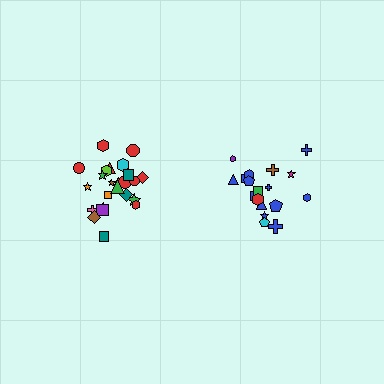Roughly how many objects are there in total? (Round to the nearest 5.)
Roughly 45 objects in total.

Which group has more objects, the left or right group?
The left group.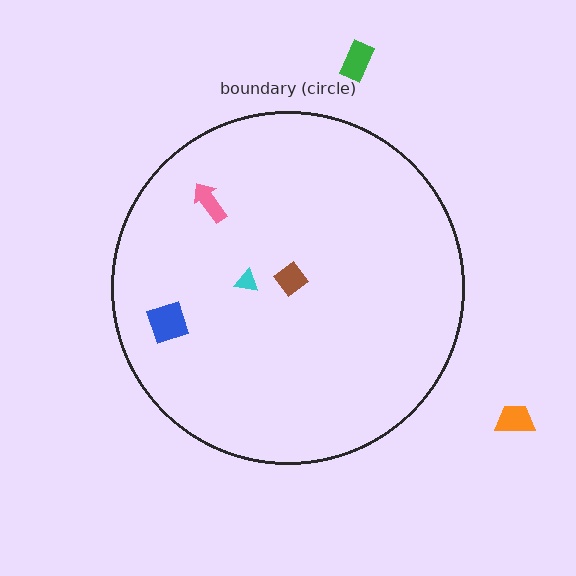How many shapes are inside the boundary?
4 inside, 2 outside.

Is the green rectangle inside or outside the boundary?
Outside.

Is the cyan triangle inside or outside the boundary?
Inside.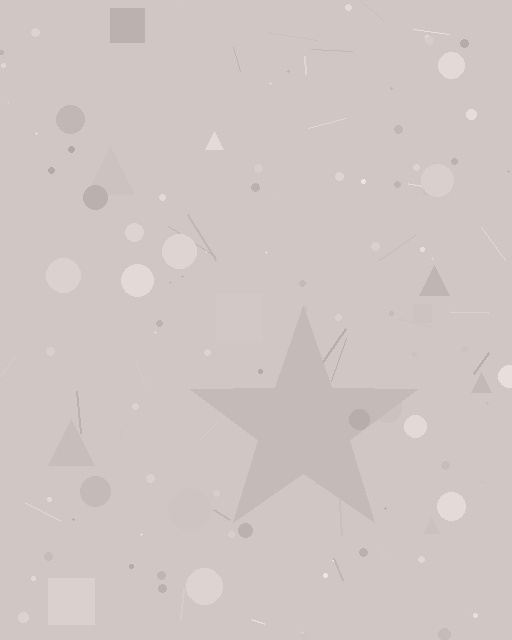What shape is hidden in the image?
A star is hidden in the image.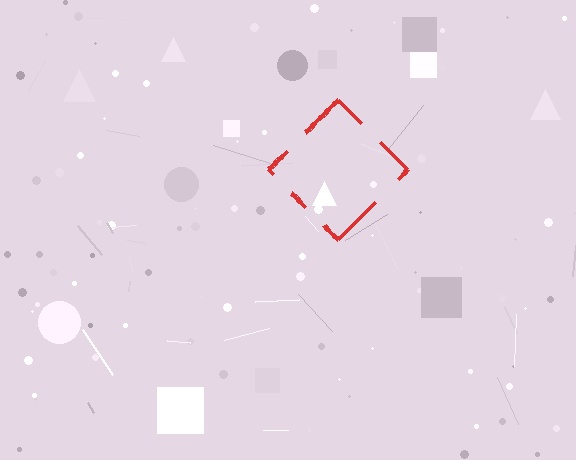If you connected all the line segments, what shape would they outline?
They would outline a diamond.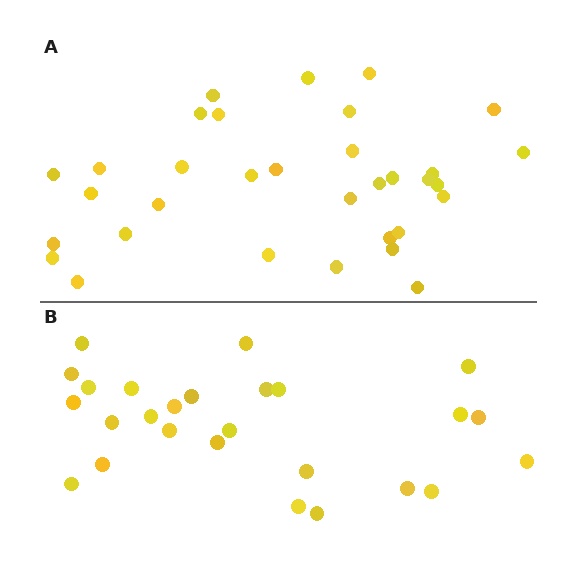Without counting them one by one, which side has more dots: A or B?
Region A (the top region) has more dots.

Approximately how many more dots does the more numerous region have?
Region A has roughly 8 or so more dots than region B.